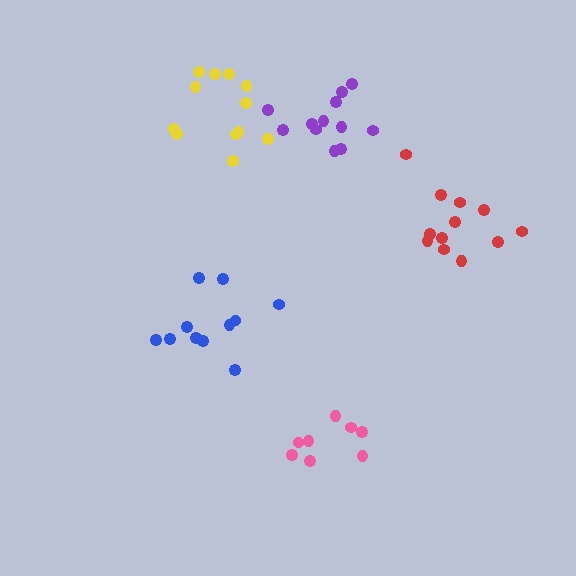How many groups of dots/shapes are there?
There are 5 groups.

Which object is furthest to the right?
The red cluster is rightmost.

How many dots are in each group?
Group 1: 12 dots, Group 2: 12 dots, Group 3: 8 dots, Group 4: 11 dots, Group 5: 12 dots (55 total).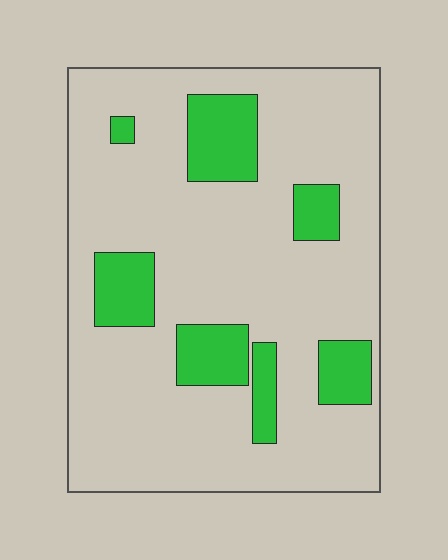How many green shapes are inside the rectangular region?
7.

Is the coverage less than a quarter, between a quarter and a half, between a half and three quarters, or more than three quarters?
Less than a quarter.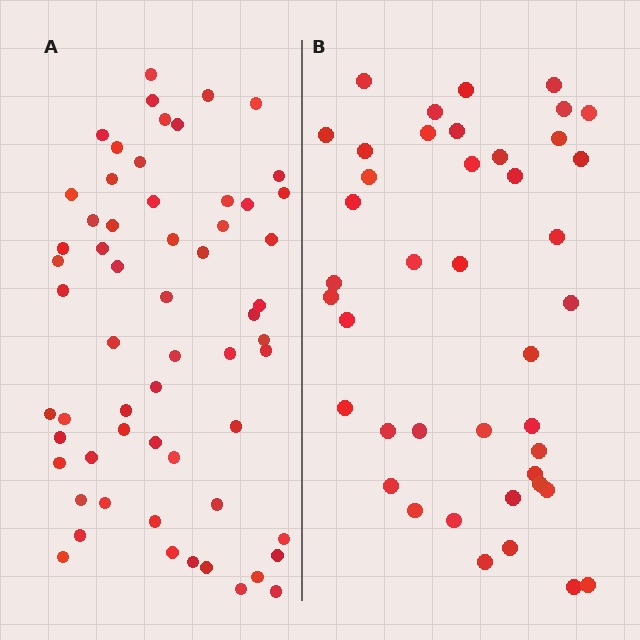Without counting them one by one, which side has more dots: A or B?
Region A (the left region) has more dots.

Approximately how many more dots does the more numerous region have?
Region A has approximately 20 more dots than region B.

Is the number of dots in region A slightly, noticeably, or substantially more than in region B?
Region A has noticeably more, but not dramatically so. The ratio is roughly 1.4 to 1.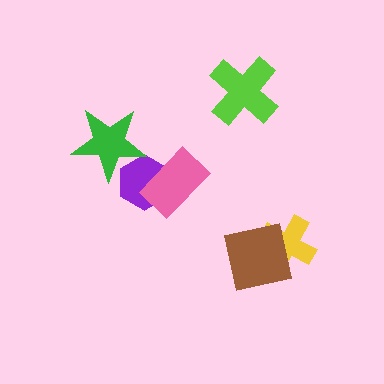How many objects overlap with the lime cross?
0 objects overlap with the lime cross.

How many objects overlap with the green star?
1 object overlaps with the green star.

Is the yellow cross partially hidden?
Yes, it is partially covered by another shape.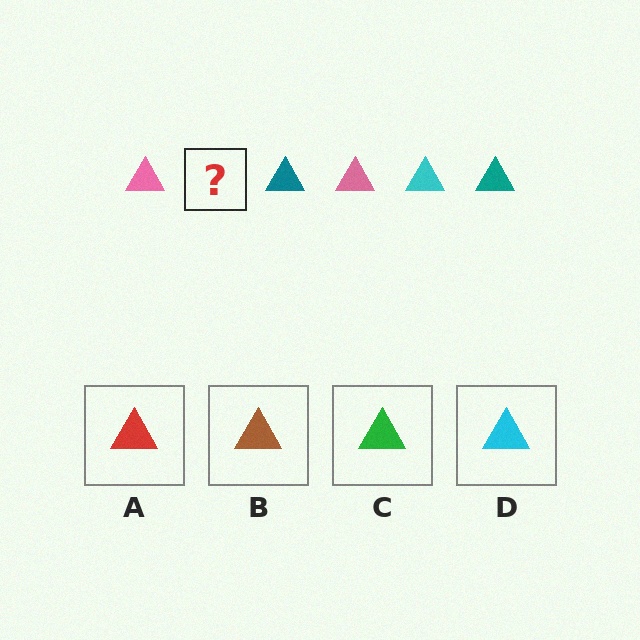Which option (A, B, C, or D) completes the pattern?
D.